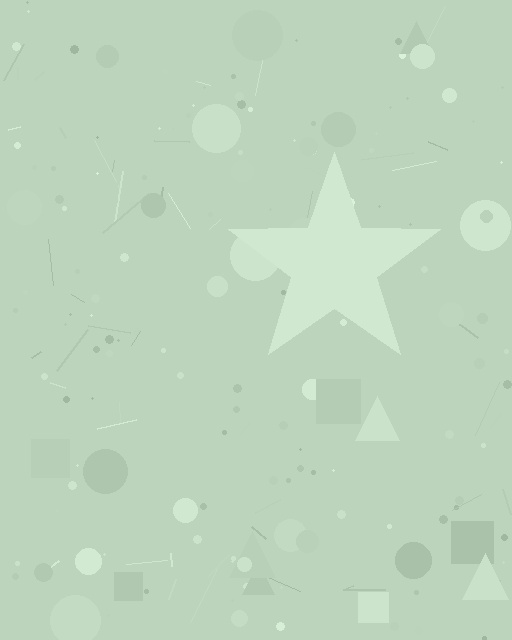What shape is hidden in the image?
A star is hidden in the image.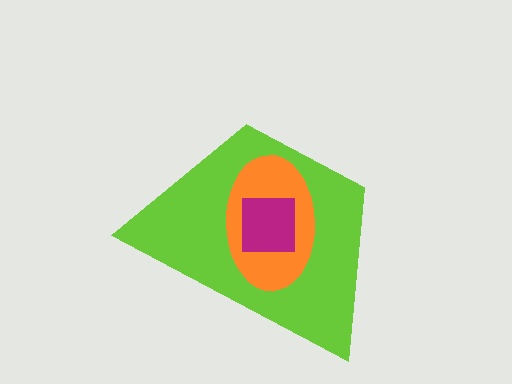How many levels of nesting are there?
3.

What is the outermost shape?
The lime trapezoid.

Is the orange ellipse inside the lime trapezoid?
Yes.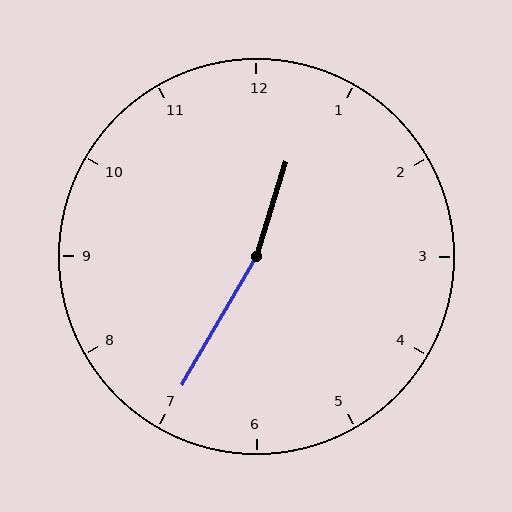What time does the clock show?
12:35.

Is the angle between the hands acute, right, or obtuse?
It is obtuse.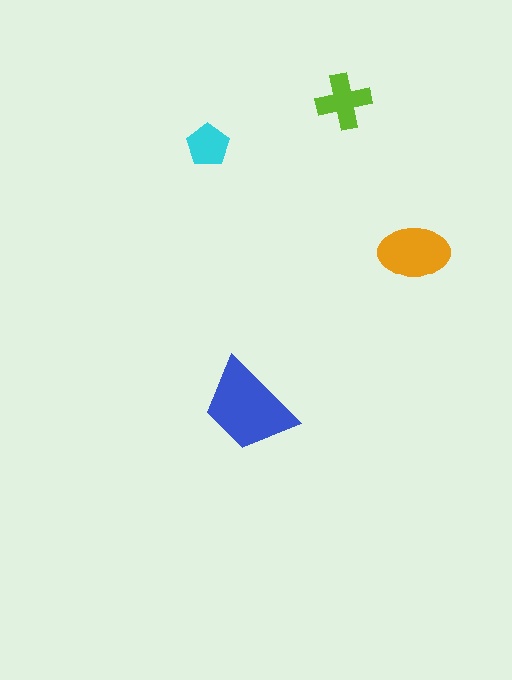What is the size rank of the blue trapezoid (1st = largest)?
1st.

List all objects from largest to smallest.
The blue trapezoid, the orange ellipse, the lime cross, the cyan pentagon.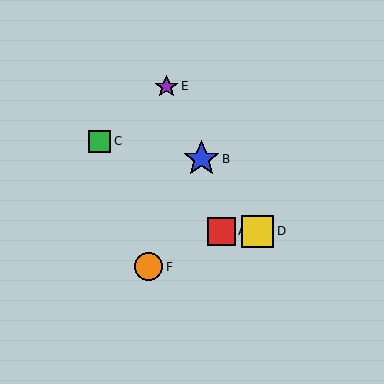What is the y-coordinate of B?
Object B is at y≈159.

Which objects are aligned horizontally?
Objects A, D are aligned horizontally.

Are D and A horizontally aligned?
Yes, both are at y≈231.